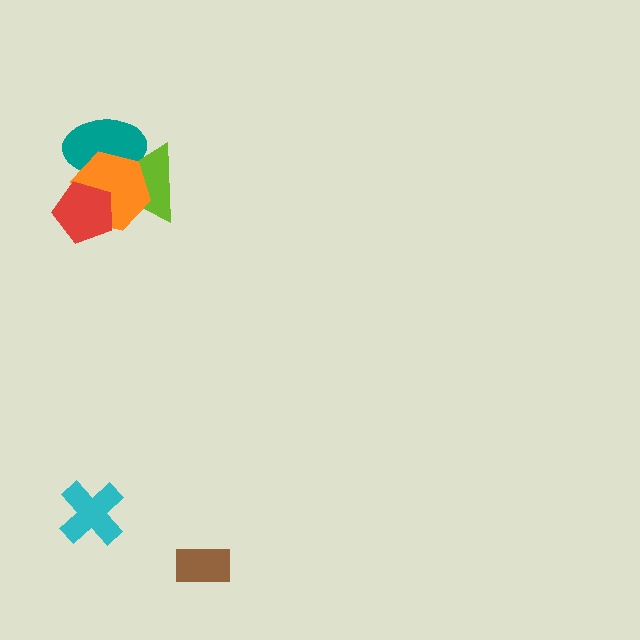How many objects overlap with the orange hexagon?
3 objects overlap with the orange hexagon.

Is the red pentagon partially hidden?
No, no other shape covers it.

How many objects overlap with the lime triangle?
3 objects overlap with the lime triangle.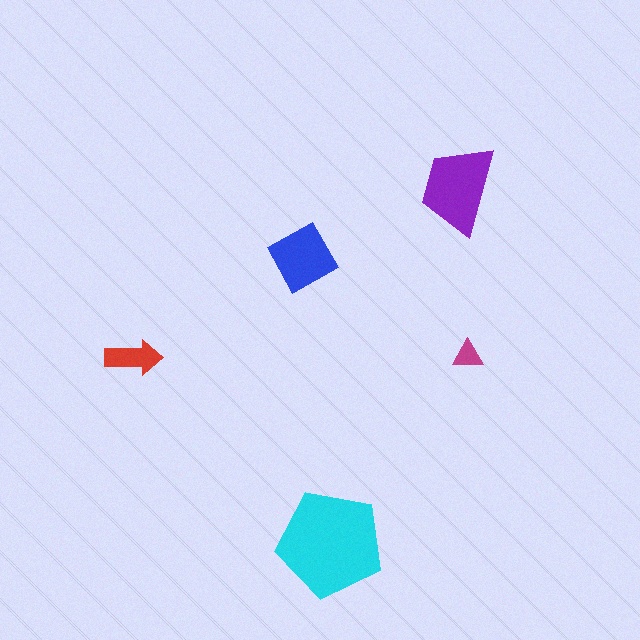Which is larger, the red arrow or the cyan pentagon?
The cyan pentagon.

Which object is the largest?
The cyan pentagon.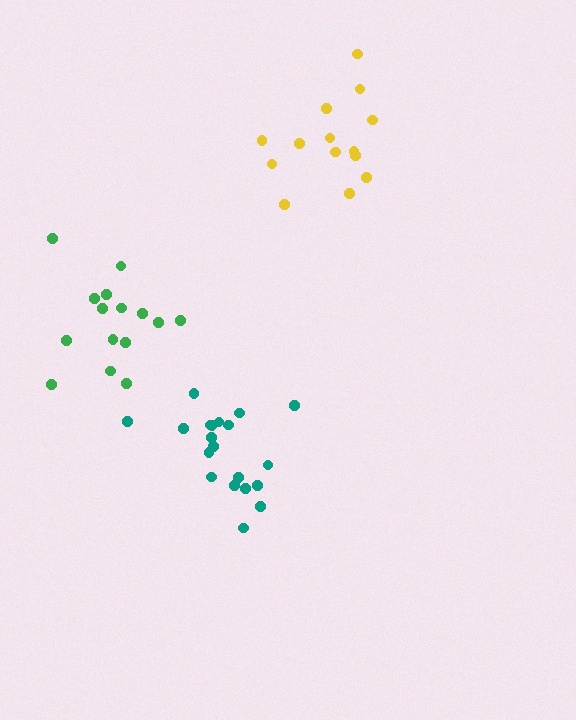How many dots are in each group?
Group 1: 15 dots, Group 2: 20 dots, Group 3: 14 dots (49 total).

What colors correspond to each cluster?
The clusters are colored: green, teal, yellow.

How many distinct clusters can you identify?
There are 3 distinct clusters.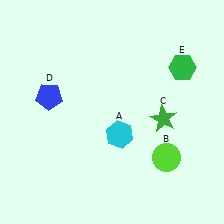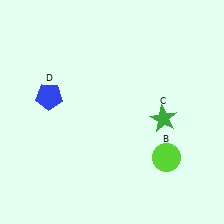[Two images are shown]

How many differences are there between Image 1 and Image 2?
There are 2 differences between the two images.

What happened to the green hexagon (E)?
The green hexagon (E) was removed in Image 2. It was in the top-right area of Image 1.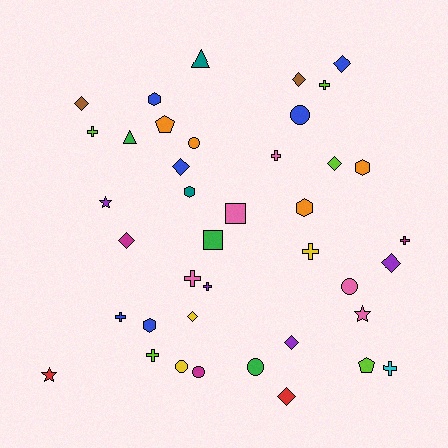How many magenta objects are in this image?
There are 3 magenta objects.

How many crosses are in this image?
There are 10 crosses.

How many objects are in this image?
There are 40 objects.